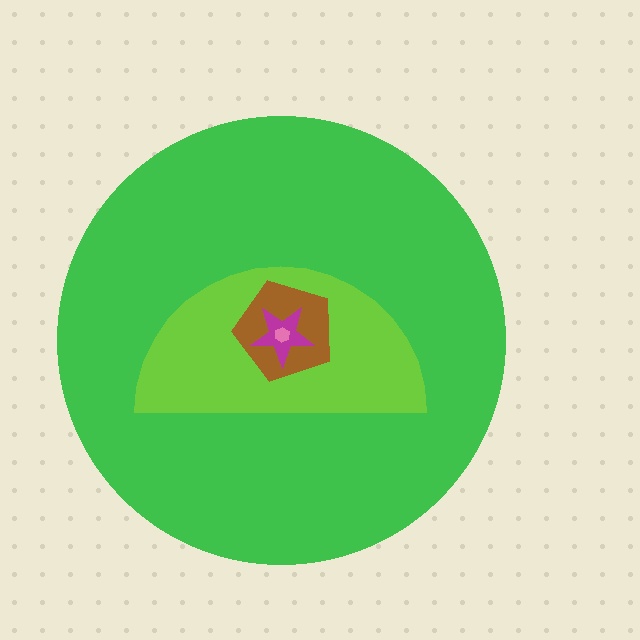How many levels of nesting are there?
5.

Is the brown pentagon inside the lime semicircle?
Yes.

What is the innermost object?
The pink hexagon.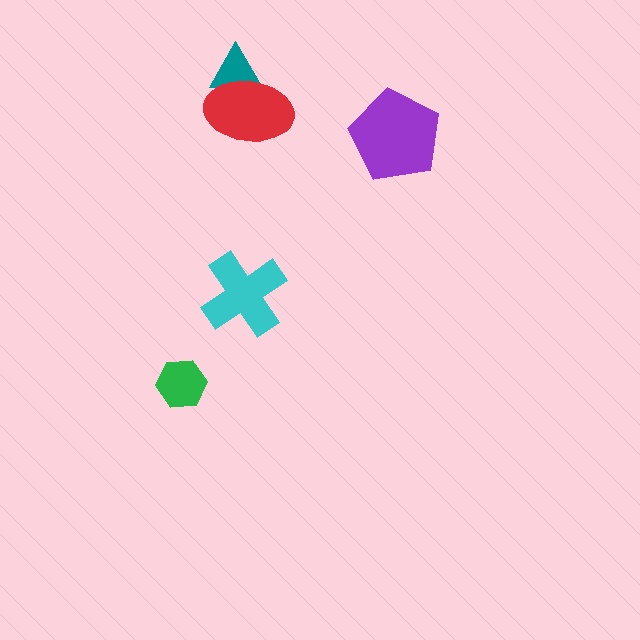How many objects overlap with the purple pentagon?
0 objects overlap with the purple pentagon.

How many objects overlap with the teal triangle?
1 object overlaps with the teal triangle.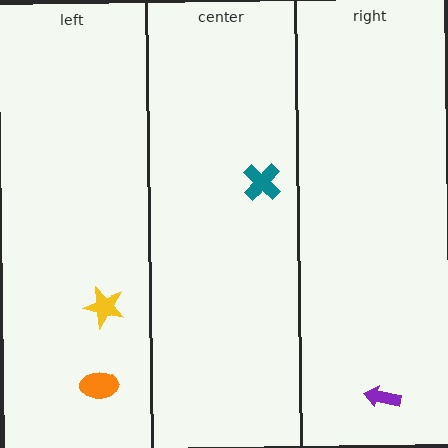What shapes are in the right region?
The purple arrow.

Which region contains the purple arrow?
The right region.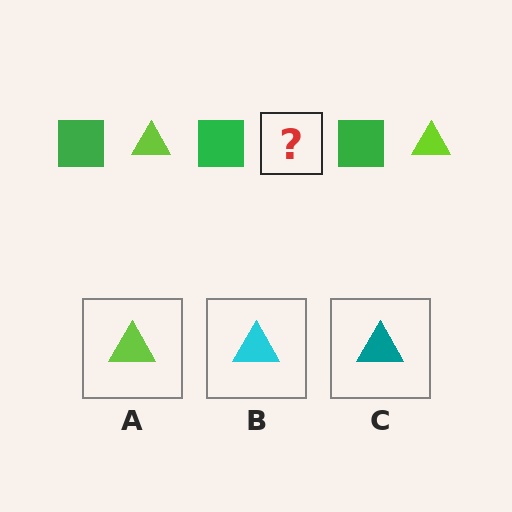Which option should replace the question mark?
Option A.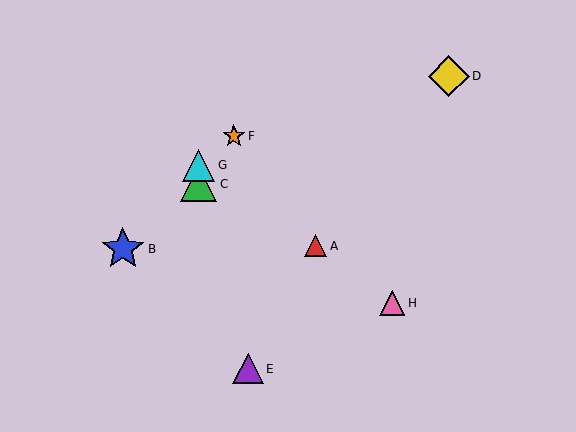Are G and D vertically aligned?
No, G is at x≈199 and D is at x≈449.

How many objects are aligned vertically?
2 objects (C, G) are aligned vertically.